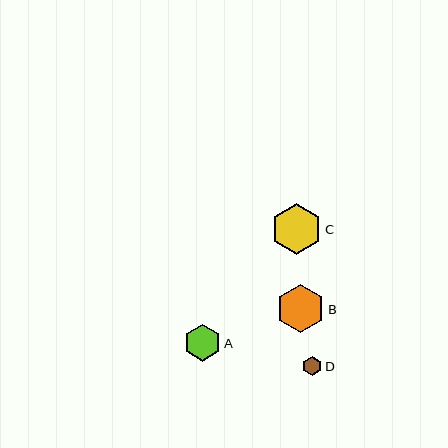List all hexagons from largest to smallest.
From largest to smallest: C, B, A, D.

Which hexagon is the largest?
Hexagon C is the largest with a size of approximately 51 pixels.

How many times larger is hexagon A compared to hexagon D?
Hexagon A is approximately 1.9 times the size of hexagon D.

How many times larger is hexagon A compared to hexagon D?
Hexagon A is approximately 1.9 times the size of hexagon D.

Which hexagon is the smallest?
Hexagon D is the smallest with a size of approximately 19 pixels.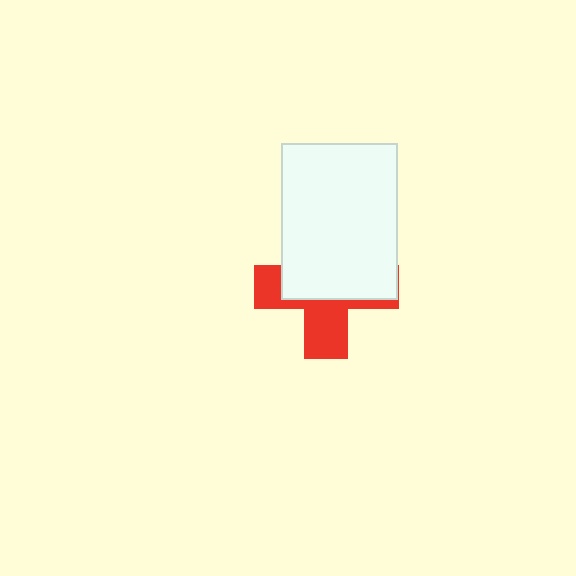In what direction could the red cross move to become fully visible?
The red cross could move down. That would shift it out from behind the white rectangle entirely.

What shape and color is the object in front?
The object in front is a white rectangle.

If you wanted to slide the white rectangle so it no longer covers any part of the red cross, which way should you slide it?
Slide it up — that is the most direct way to separate the two shapes.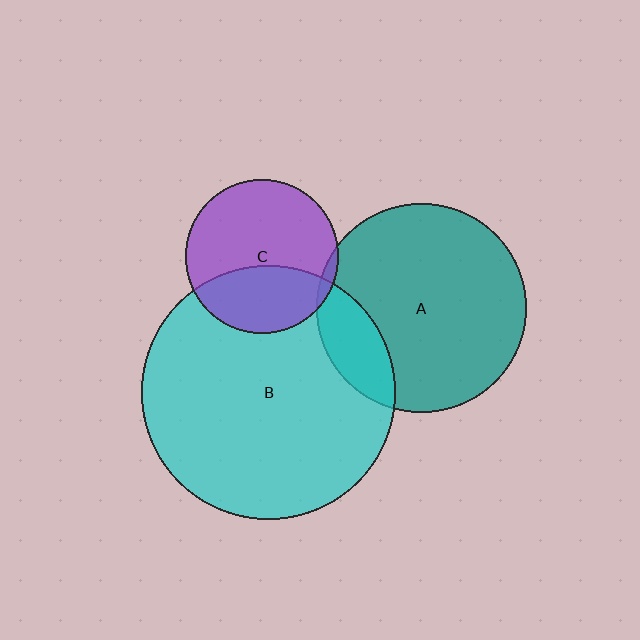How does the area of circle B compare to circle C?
Approximately 2.7 times.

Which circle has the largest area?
Circle B (cyan).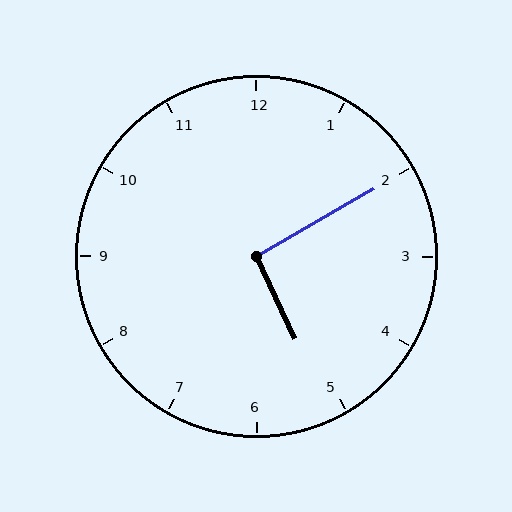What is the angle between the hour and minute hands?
Approximately 95 degrees.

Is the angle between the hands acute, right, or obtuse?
It is right.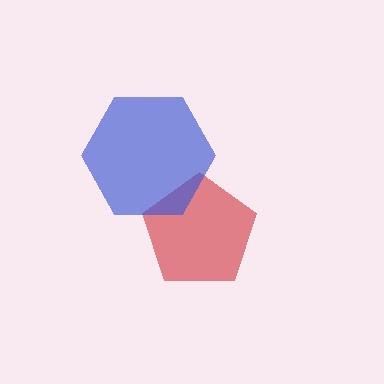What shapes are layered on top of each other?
The layered shapes are: a red pentagon, a blue hexagon.